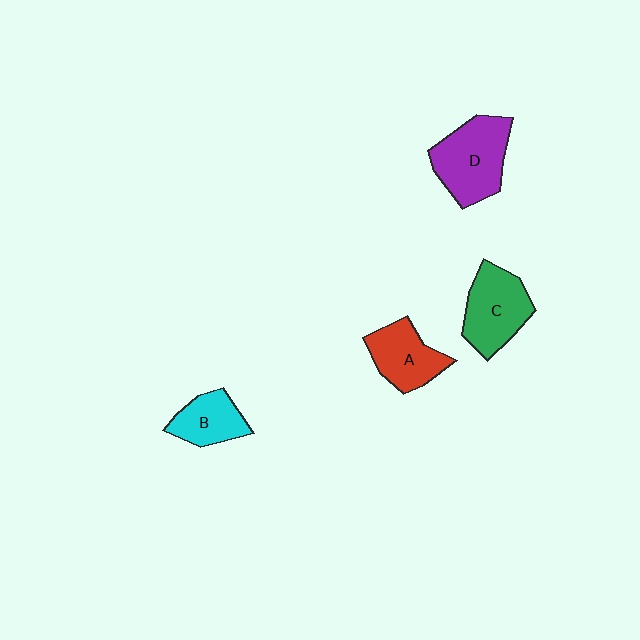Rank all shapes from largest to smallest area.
From largest to smallest: D (purple), C (green), A (red), B (cyan).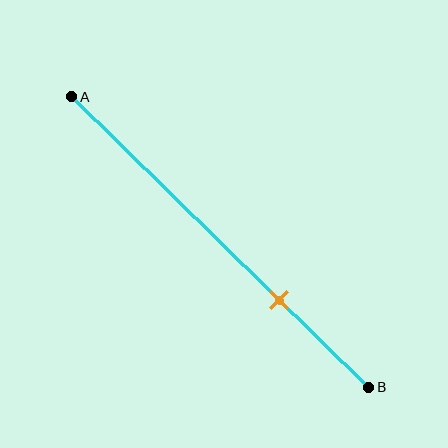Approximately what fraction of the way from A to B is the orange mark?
The orange mark is approximately 70% of the way from A to B.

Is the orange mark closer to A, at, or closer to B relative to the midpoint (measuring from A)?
The orange mark is closer to point B than the midpoint of segment AB.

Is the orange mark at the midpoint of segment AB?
No, the mark is at about 70% from A, not at the 50% midpoint.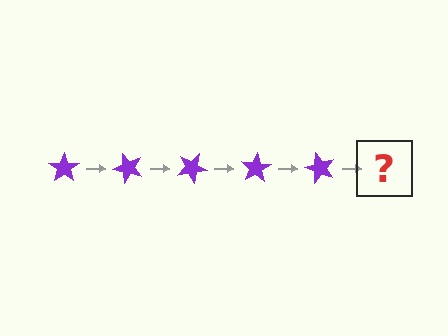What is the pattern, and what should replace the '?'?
The pattern is that the star rotates 50 degrees each step. The '?' should be a purple star rotated 250 degrees.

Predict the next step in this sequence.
The next step is a purple star rotated 250 degrees.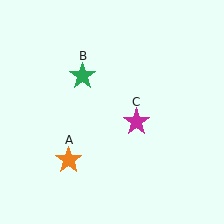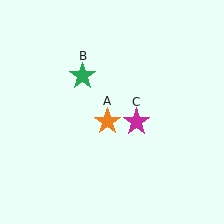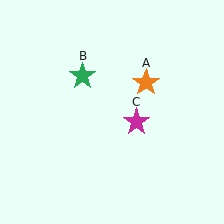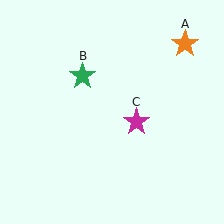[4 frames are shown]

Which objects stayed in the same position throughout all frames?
Green star (object B) and magenta star (object C) remained stationary.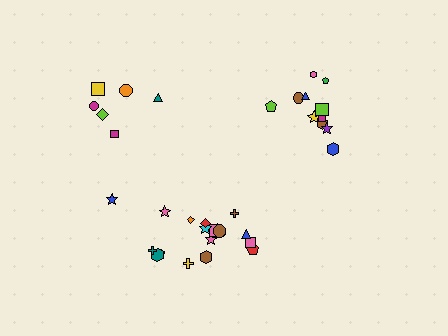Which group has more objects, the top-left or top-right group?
The top-right group.